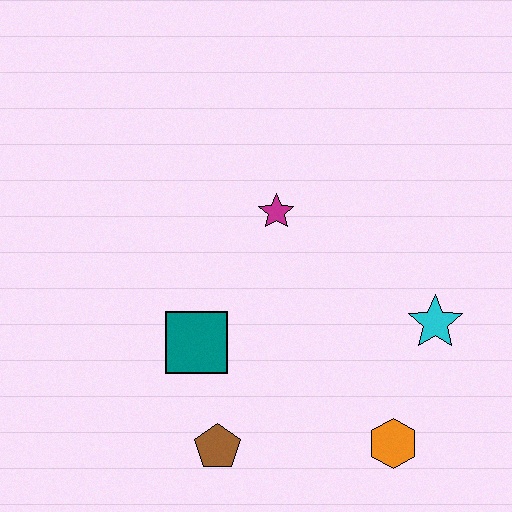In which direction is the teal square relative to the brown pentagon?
The teal square is above the brown pentagon.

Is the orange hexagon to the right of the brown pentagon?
Yes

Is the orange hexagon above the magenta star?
No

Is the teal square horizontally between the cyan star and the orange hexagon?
No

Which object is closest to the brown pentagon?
The teal square is closest to the brown pentagon.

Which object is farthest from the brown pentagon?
The cyan star is farthest from the brown pentagon.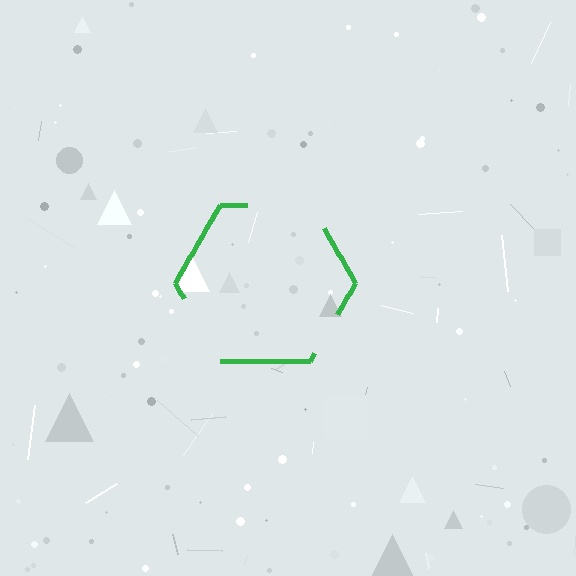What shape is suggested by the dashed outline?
The dashed outline suggests a hexagon.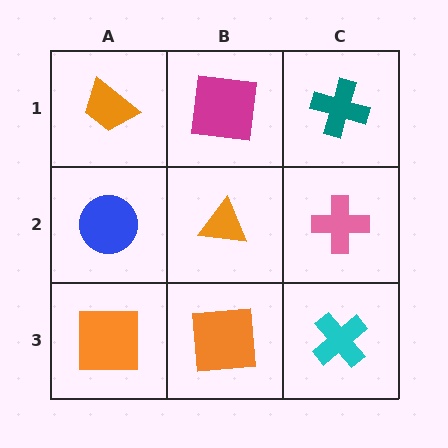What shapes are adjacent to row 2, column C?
A teal cross (row 1, column C), a cyan cross (row 3, column C), an orange triangle (row 2, column B).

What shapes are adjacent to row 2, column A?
An orange trapezoid (row 1, column A), an orange square (row 3, column A), an orange triangle (row 2, column B).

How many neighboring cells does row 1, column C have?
2.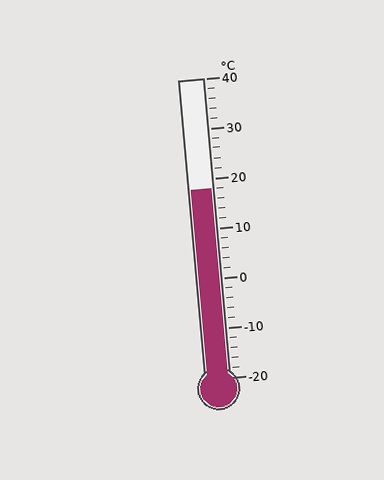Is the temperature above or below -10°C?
The temperature is above -10°C.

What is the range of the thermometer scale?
The thermometer scale ranges from -20°C to 40°C.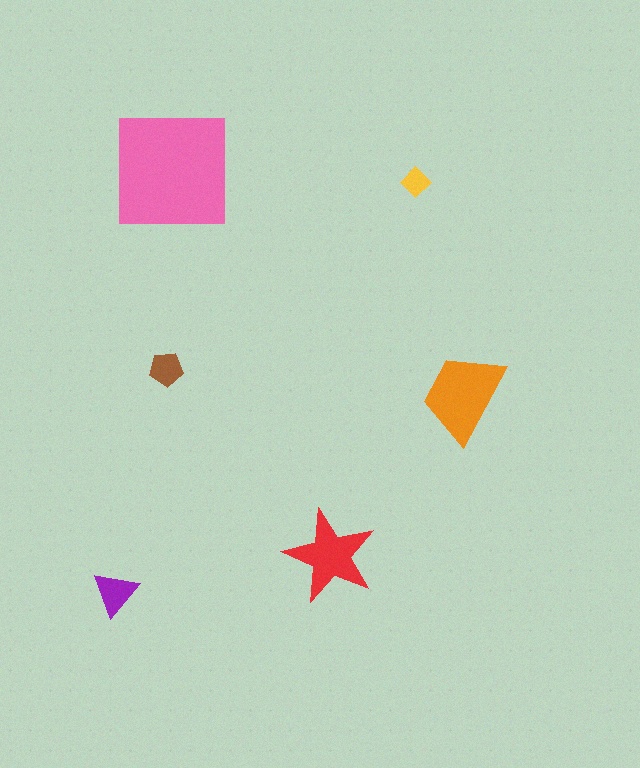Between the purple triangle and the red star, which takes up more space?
The red star.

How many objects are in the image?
There are 6 objects in the image.